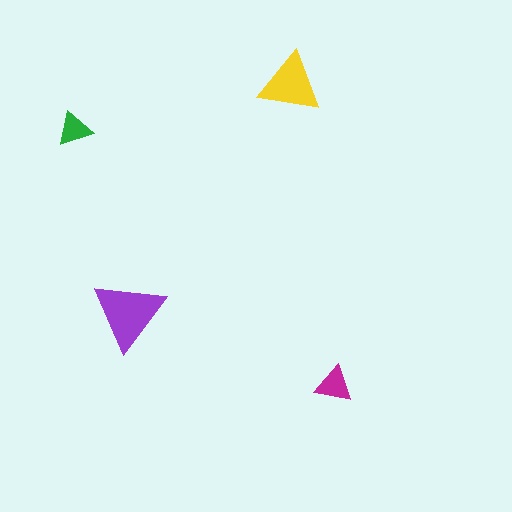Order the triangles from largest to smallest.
the purple one, the yellow one, the magenta one, the green one.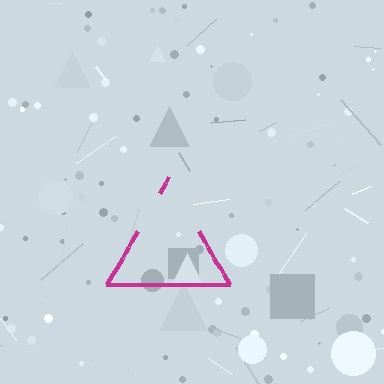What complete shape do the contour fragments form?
The contour fragments form a triangle.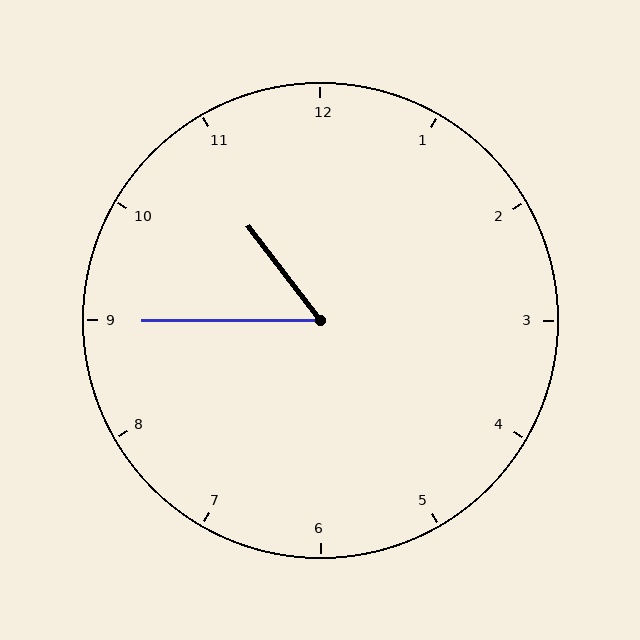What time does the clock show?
10:45.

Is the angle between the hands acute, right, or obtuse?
It is acute.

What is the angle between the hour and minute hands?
Approximately 52 degrees.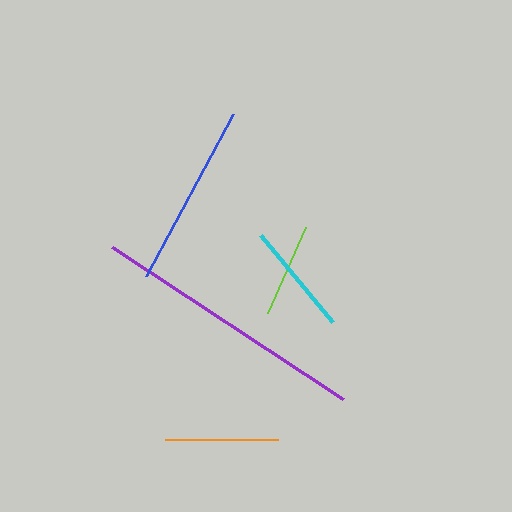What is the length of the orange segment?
The orange segment is approximately 113 pixels long.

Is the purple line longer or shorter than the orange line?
The purple line is longer than the orange line.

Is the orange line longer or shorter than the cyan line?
The cyan line is longer than the orange line.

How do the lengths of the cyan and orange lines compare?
The cyan and orange lines are approximately the same length.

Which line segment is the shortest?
The lime line is the shortest at approximately 94 pixels.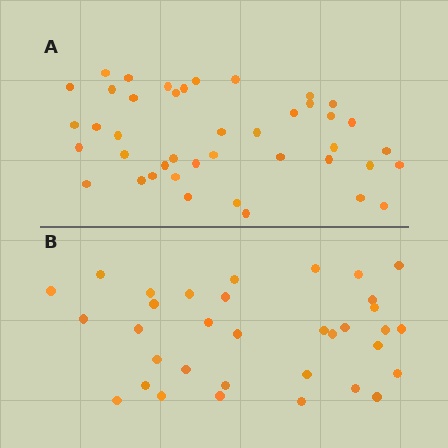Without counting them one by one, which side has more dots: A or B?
Region A (the top region) has more dots.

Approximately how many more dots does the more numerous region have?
Region A has roughly 8 or so more dots than region B.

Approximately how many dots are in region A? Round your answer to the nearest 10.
About 40 dots. (The exact count is 42, which rounds to 40.)